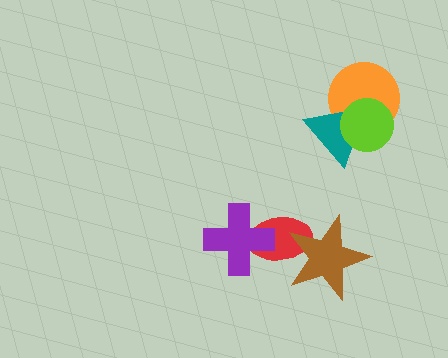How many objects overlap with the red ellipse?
2 objects overlap with the red ellipse.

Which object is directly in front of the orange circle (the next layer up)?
The teal triangle is directly in front of the orange circle.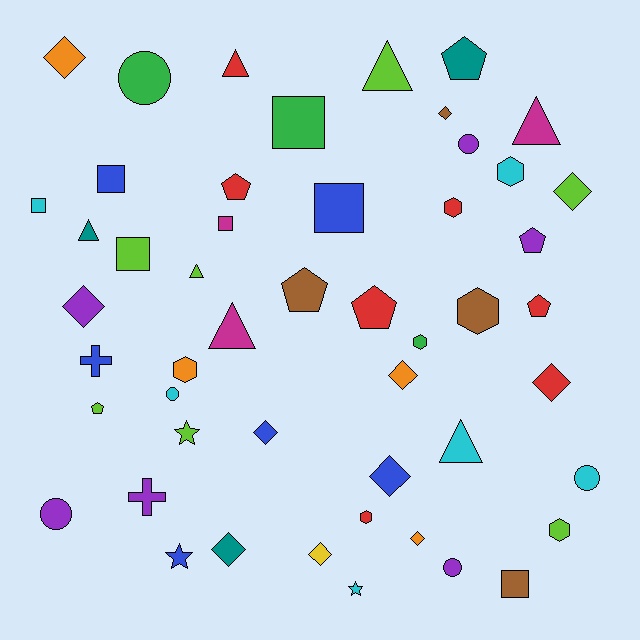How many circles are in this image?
There are 6 circles.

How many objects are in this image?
There are 50 objects.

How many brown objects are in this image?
There are 4 brown objects.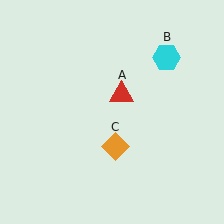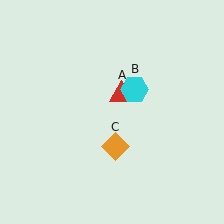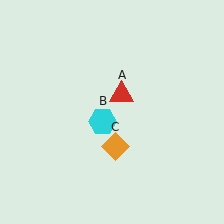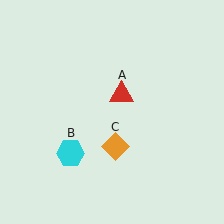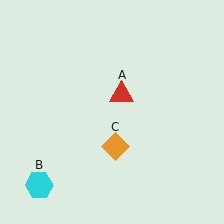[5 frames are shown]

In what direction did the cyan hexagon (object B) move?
The cyan hexagon (object B) moved down and to the left.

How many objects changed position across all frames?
1 object changed position: cyan hexagon (object B).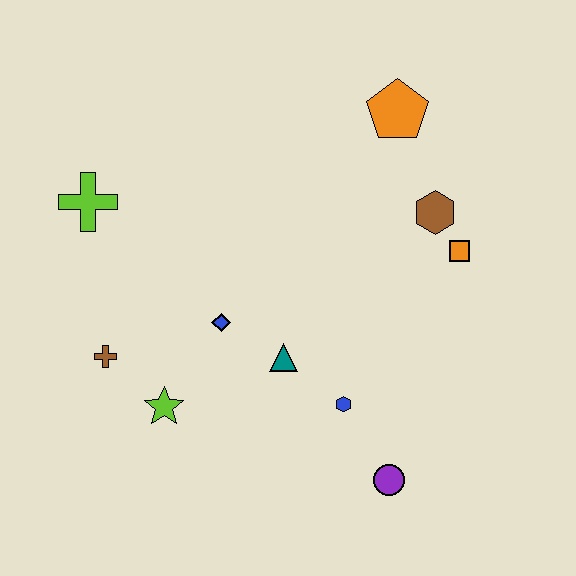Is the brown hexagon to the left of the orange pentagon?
No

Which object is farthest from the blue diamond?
The orange pentagon is farthest from the blue diamond.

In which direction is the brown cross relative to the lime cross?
The brown cross is below the lime cross.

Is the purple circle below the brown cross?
Yes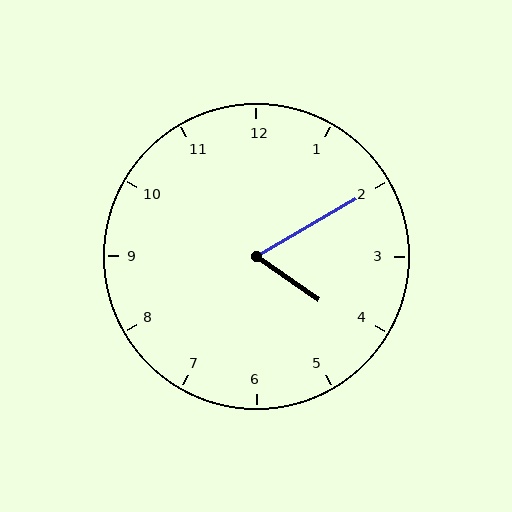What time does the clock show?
4:10.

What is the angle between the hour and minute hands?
Approximately 65 degrees.